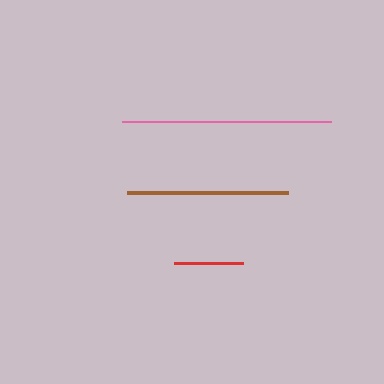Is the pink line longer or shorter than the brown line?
The pink line is longer than the brown line.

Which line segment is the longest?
The pink line is the longest at approximately 209 pixels.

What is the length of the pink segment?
The pink segment is approximately 209 pixels long.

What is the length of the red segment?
The red segment is approximately 69 pixels long.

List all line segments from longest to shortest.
From longest to shortest: pink, brown, red.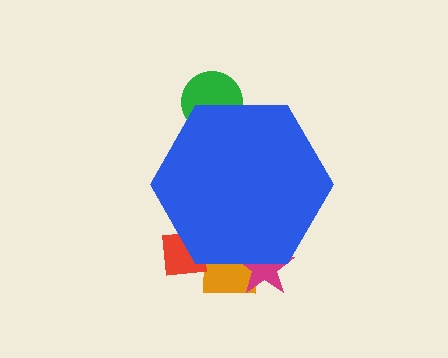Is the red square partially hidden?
Yes, the red square is partially hidden behind the blue hexagon.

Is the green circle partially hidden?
Yes, the green circle is partially hidden behind the blue hexagon.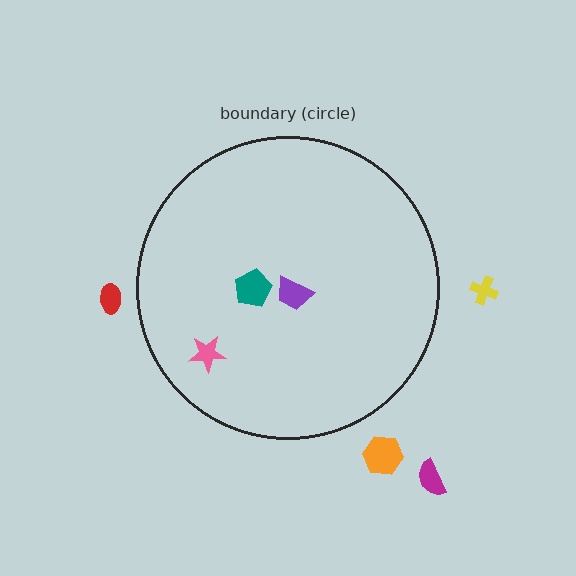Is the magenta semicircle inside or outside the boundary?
Outside.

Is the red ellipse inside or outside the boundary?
Outside.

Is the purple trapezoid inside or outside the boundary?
Inside.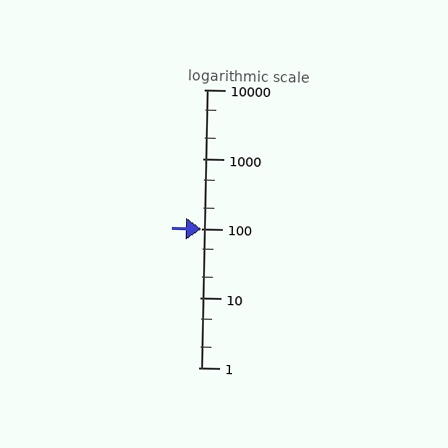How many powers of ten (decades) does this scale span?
The scale spans 4 decades, from 1 to 10000.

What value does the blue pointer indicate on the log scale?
The pointer indicates approximately 99.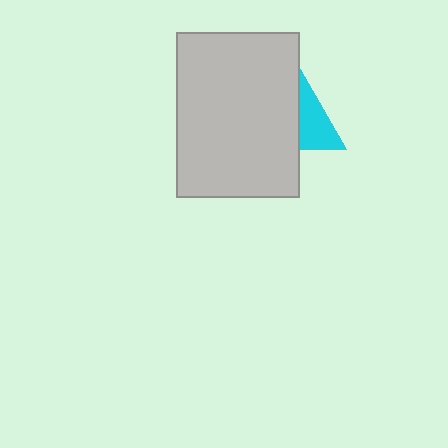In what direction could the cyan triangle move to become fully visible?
The cyan triangle could move right. That would shift it out from behind the light gray rectangle entirely.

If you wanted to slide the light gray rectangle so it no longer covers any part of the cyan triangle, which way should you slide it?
Slide it left — that is the most direct way to separate the two shapes.